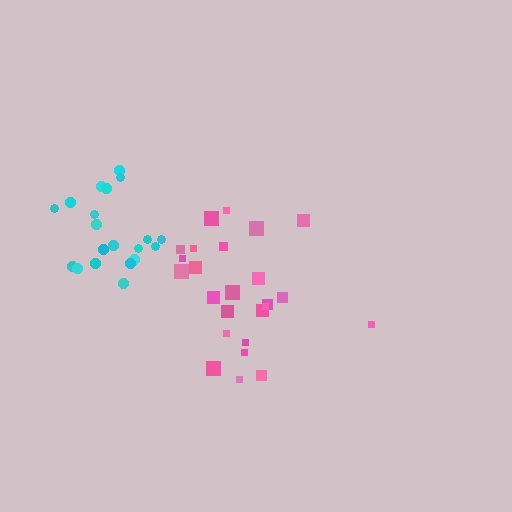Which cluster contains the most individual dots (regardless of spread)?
Pink (25).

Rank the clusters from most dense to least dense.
cyan, pink.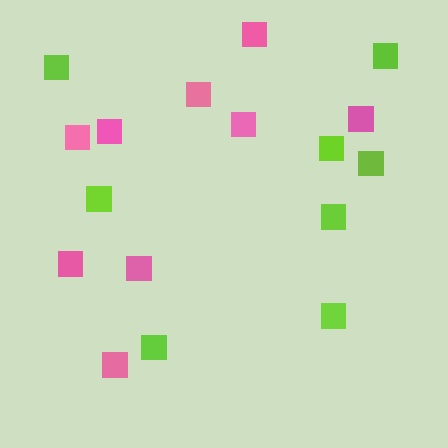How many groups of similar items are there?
There are 2 groups: one group of lime squares (8) and one group of pink squares (9).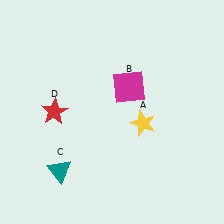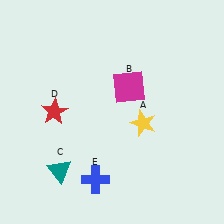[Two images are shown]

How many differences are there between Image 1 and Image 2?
There is 1 difference between the two images.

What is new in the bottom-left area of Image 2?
A blue cross (E) was added in the bottom-left area of Image 2.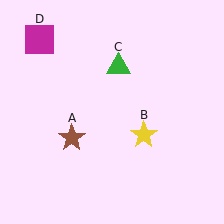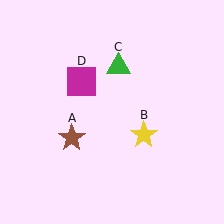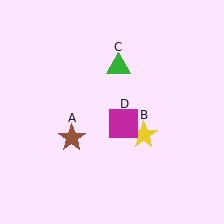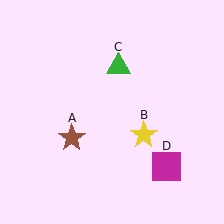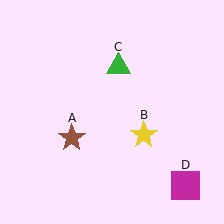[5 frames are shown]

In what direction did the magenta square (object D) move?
The magenta square (object D) moved down and to the right.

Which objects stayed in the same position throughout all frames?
Brown star (object A) and yellow star (object B) and green triangle (object C) remained stationary.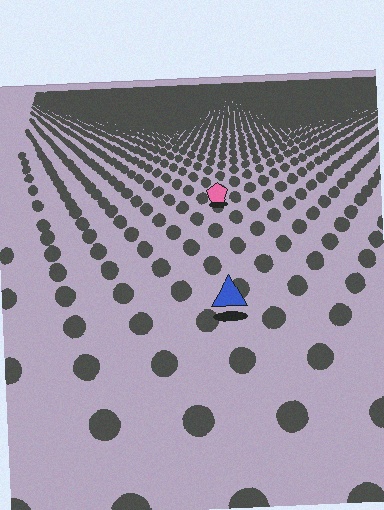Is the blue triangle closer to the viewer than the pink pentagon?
Yes. The blue triangle is closer — you can tell from the texture gradient: the ground texture is coarser near it.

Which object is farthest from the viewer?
The pink pentagon is farthest from the viewer. It appears smaller and the ground texture around it is denser.